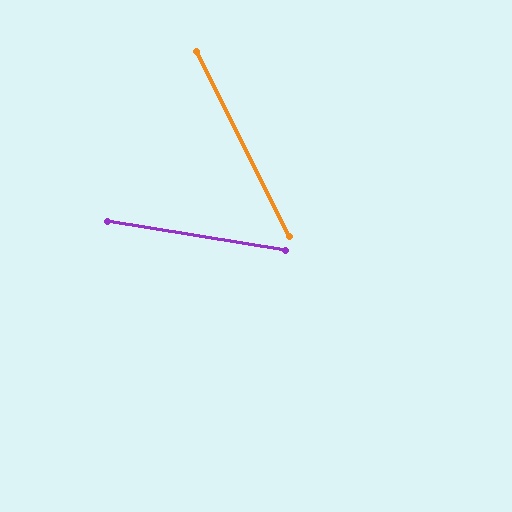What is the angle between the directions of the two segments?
Approximately 54 degrees.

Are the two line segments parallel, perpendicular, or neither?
Neither parallel nor perpendicular — they differ by about 54°.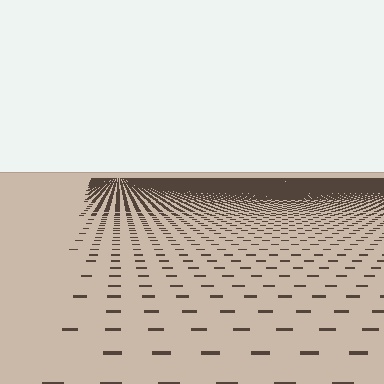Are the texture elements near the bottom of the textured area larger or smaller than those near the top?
Larger. Near the bottom, elements are closer to the viewer and appear at a bigger on-screen size.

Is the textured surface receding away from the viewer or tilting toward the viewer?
The surface is receding away from the viewer. Texture elements get smaller and denser toward the top.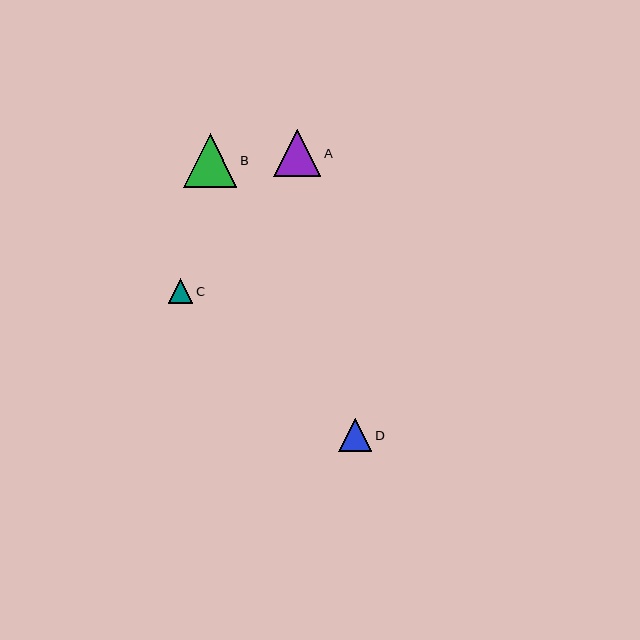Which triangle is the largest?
Triangle B is the largest with a size of approximately 53 pixels.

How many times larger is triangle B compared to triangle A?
Triangle B is approximately 1.1 times the size of triangle A.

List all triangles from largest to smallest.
From largest to smallest: B, A, D, C.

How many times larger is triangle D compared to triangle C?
Triangle D is approximately 1.3 times the size of triangle C.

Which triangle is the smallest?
Triangle C is the smallest with a size of approximately 25 pixels.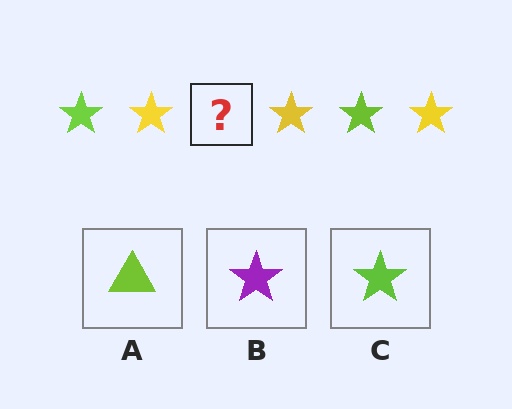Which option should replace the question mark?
Option C.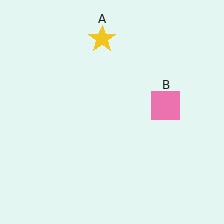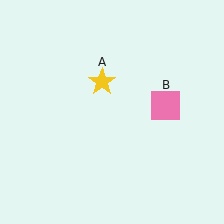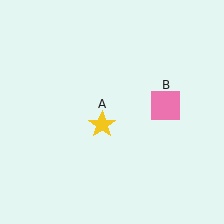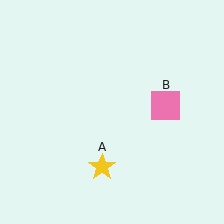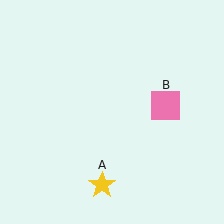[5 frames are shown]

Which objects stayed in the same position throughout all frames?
Pink square (object B) remained stationary.